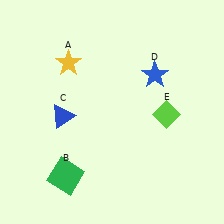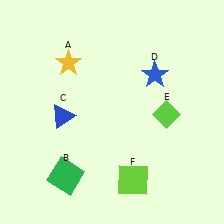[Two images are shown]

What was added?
A lime square (F) was added in Image 2.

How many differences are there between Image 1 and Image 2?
There is 1 difference between the two images.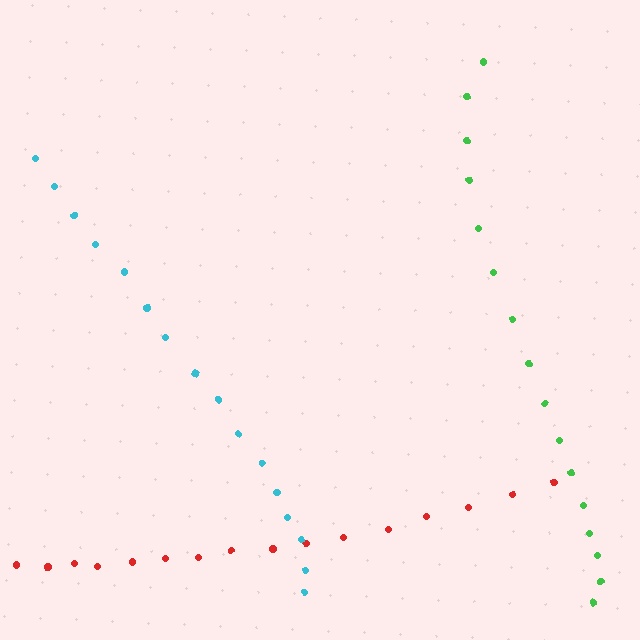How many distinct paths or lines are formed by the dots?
There are 3 distinct paths.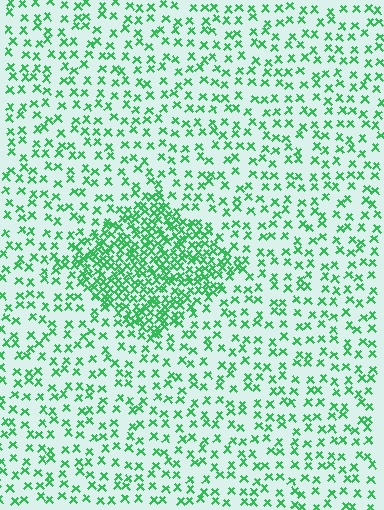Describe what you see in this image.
The image contains small green elements arranged at two different densities. A diamond-shaped region is visible where the elements are more densely packed than the surrounding area.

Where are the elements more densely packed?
The elements are more densely packed inside the diamond boundary.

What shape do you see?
I see a diamond.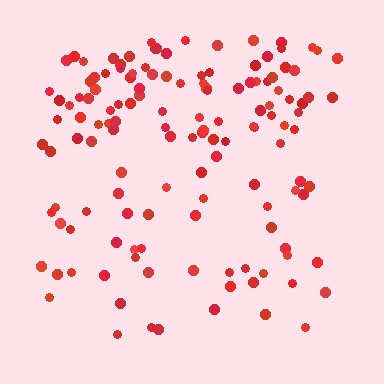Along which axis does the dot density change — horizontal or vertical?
Vertical.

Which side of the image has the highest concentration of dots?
The top.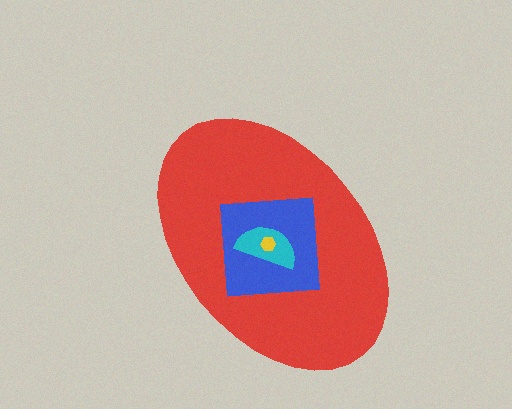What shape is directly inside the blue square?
The cyan semicircle.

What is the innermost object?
The yellow hexagon.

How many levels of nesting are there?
4.